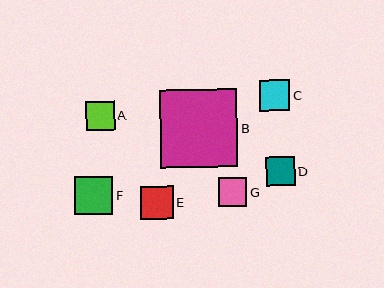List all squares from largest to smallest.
From largest to smallest: B, F, E, C, D, A, G.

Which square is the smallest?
Square G is the smallest with a size of approximately 28 pixels.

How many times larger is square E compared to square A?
Square E is approximately 1.2 times the size of square A.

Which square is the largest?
Square B is the largest with a size of approximately 78 pixels.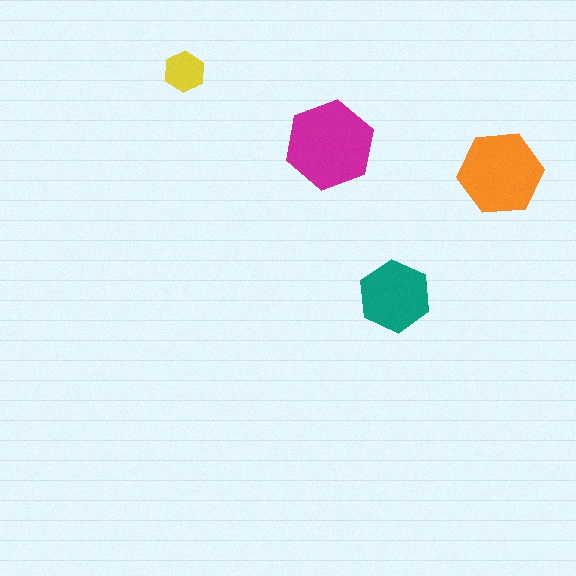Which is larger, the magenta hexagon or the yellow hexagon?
The magenta one.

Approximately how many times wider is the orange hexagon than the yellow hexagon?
About 2 times wider.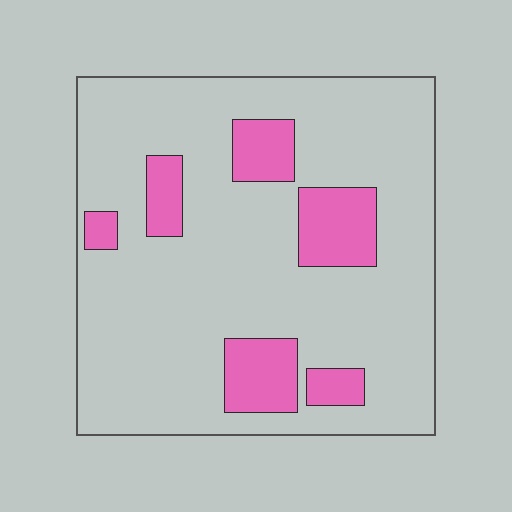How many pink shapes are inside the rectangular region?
6.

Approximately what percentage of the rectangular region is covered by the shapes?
Approximately 15%.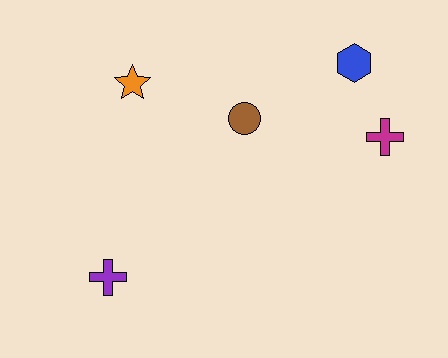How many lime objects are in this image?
There are no lime objects.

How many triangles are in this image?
There are no triangles.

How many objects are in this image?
There are 5 objects.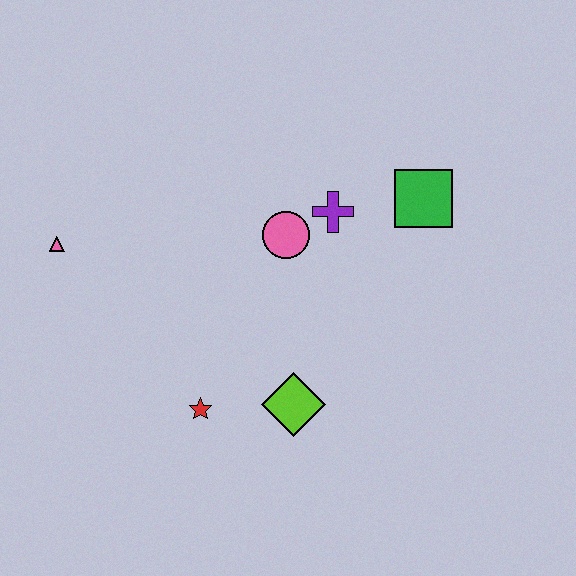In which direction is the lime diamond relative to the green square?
The lime diamond is below the green square.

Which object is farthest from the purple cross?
The pink triangle is farthest from the purple cross.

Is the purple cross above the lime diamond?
Yes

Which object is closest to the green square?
The purple cross is closest to the green square.